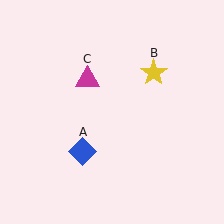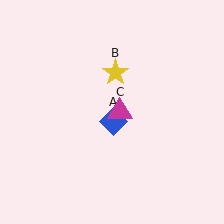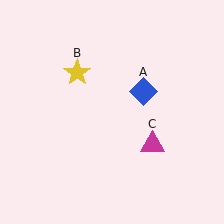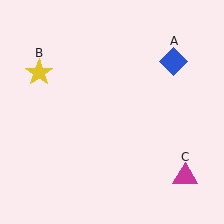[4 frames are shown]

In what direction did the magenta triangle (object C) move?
The magenta triangle (object C) moved down and to the right.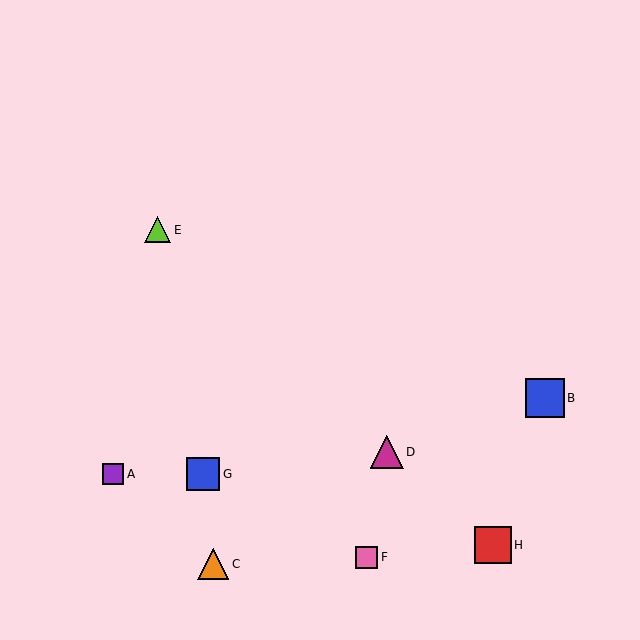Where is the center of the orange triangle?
The center of the orange triangle is at (213, 564).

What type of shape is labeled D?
Shape D is a magenta triangle.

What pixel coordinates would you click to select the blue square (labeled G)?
Click at (203, 474) to select the blue square G.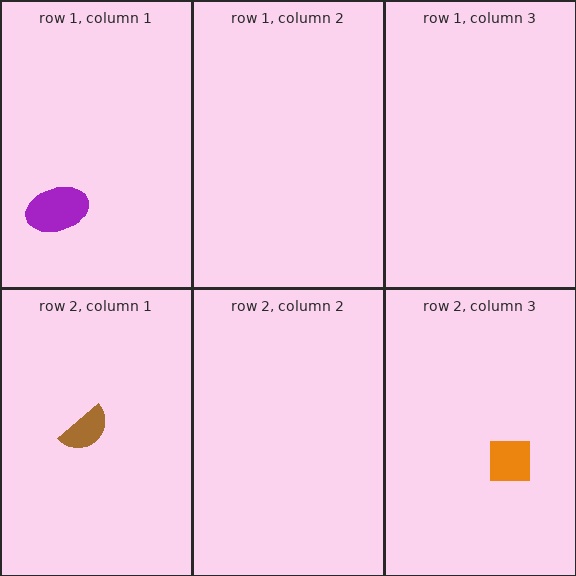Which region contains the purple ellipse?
The row 1, column 1 region.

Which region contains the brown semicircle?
The row 2, column 1 region.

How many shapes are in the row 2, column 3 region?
1.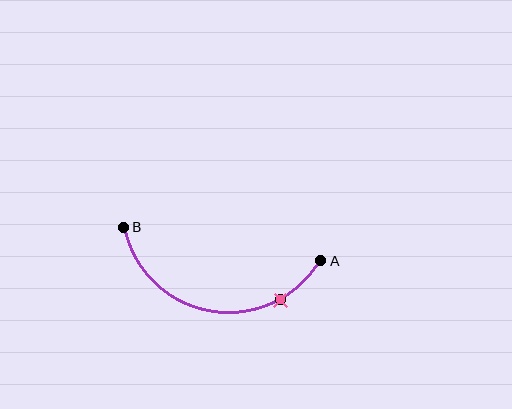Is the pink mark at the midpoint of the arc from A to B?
No. The pink mark lies on the arc but is closer to endpoint A. The arc midpoint would be at the point on the curve equidistant along the arc from both A and B.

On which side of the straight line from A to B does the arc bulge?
The arc bulges below the straight line connecting A and B.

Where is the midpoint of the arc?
The arc midpoint is the point on the curve farthest from the straight line joining A and B. It sits below that line.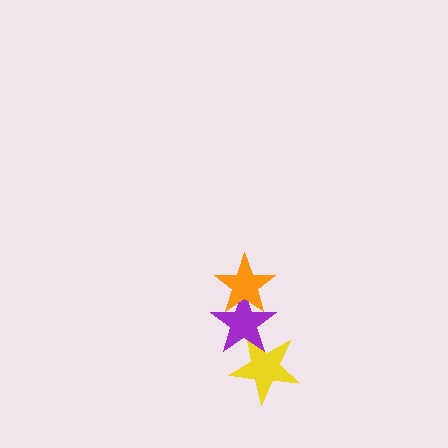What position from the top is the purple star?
The purple star is 2nd from the top.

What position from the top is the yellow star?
The yellow star is 3rd from the top.